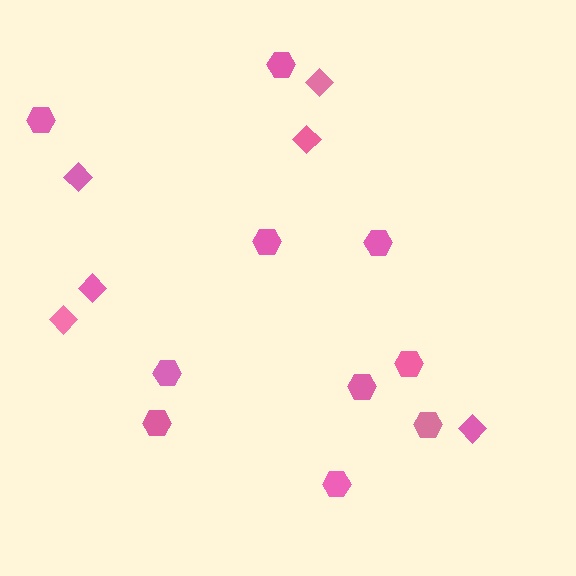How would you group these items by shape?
There are 2 groups: one group of hexagons (10) and one group of diamonds (6).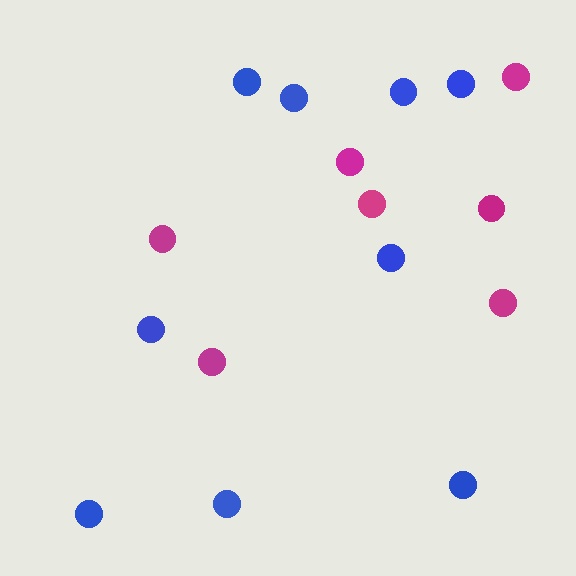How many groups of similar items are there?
There are 2 groups: one group of magenta circles (7) and one group of blue circles (9).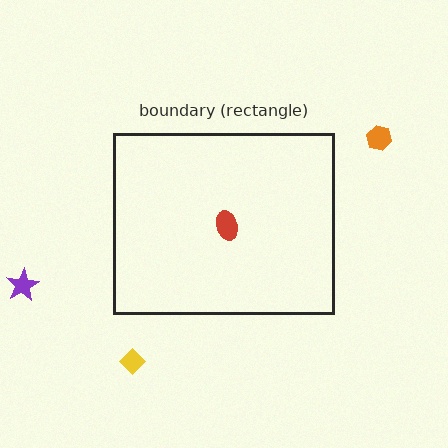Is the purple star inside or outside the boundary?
Outside.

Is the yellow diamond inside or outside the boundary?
Outside.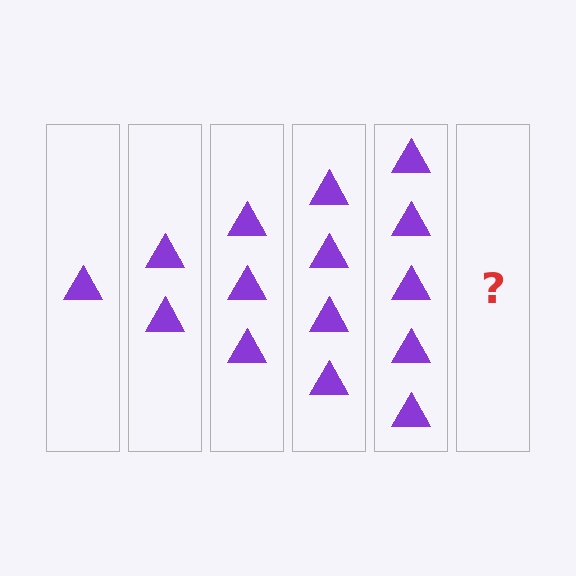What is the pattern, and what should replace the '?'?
The pattern is that each step adds one more triangle. The '?' should be 6 triangles.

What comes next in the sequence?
The next element should be 6 triangles.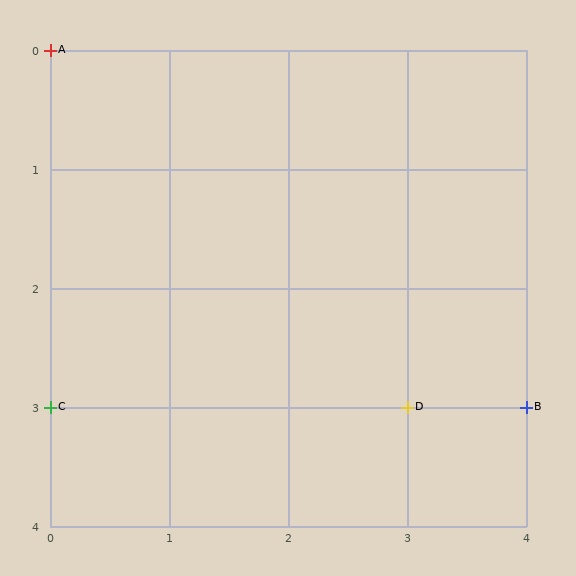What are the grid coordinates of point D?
Point D is at grid coordinates (3, 3).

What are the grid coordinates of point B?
Point B is at grid coordinates (4, 3).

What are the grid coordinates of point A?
Point A is at grid coordinates (0, 0).